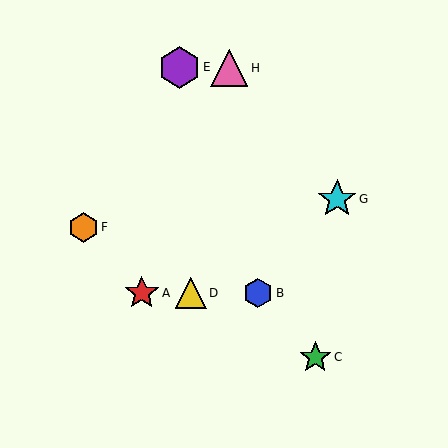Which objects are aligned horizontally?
Objects A, B, D are aligned horizontally.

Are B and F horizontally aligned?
No, B is at y≈293 and F is at y≈227.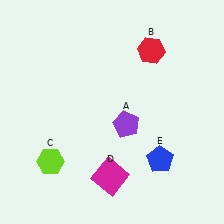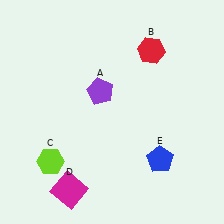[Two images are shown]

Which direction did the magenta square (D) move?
The magenta square (D) moved left.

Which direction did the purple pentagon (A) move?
The purple pentagon (A) moved up.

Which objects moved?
The objects that moved are: the purple pentagon (A), the magenta square (D).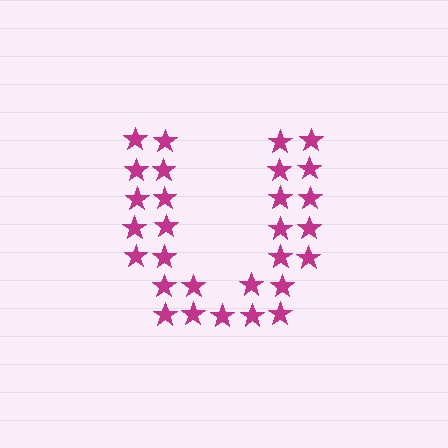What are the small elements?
The small elements are stars.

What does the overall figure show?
The overall figure shows the letter U.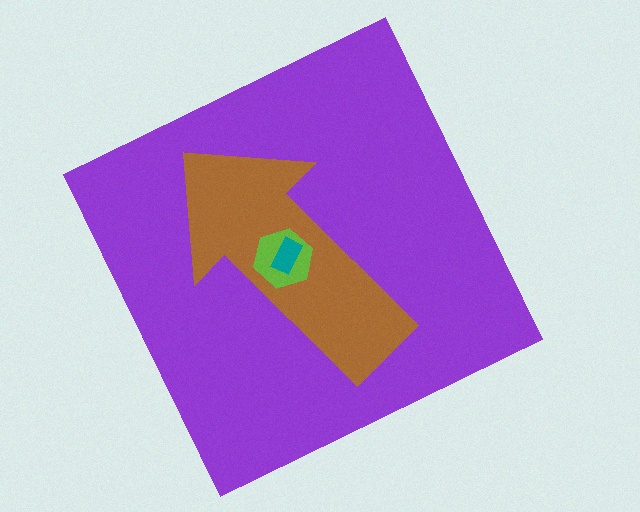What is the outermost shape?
The purple square.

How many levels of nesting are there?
4.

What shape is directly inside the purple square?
The brown arrow.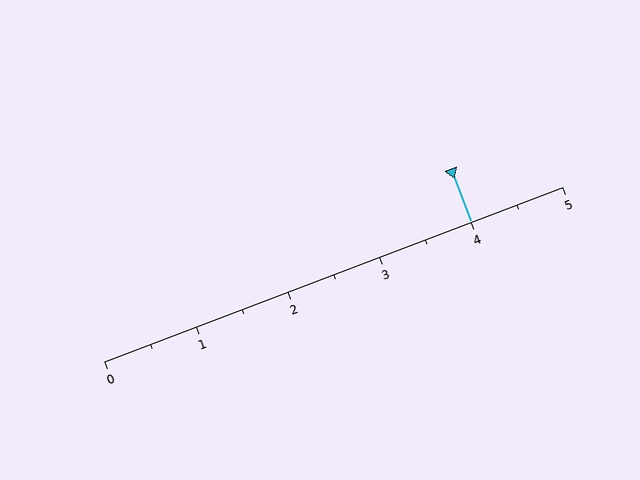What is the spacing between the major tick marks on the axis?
The major ticks are spaced 1 apart.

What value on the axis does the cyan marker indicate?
The marker indicates approximately 4.